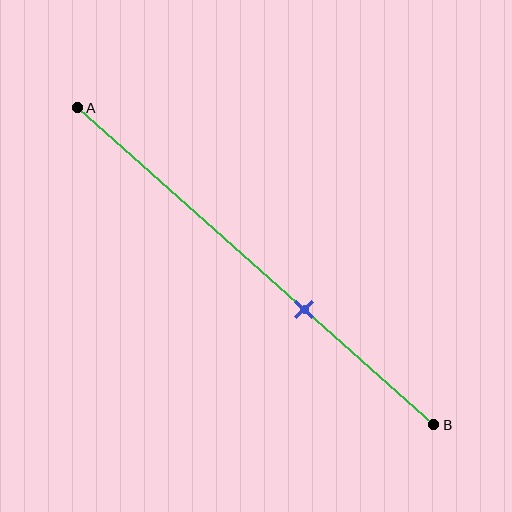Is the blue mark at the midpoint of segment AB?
No, the mark is at about 65% from A, not at the 50% midpoint.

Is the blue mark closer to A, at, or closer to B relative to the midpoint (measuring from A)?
The blue mark is closer to point B than the midpoint of segment AB.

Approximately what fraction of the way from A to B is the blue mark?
The blue mark is approximately 65% of the way from A to B.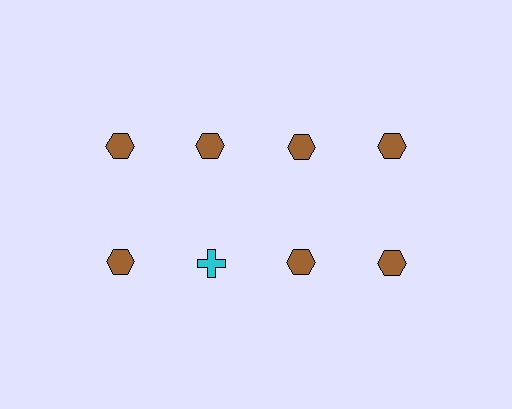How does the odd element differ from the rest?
It differs in both color (cyan instead of brown) and shape (cross instead of hexagon).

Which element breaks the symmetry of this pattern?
The cyan cross in the second row, second from left column breaks the symmetry. All other shapes are brown hexagons.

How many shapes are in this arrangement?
There are 8 shapes arranged in a grid pattern.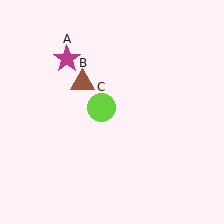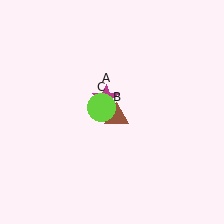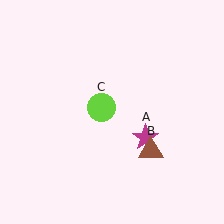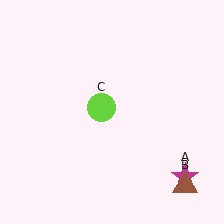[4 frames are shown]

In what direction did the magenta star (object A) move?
The magenta star (object A) moved down and to the right.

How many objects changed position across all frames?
2 objects changed position: magenta star (object A), brown triangle (object B).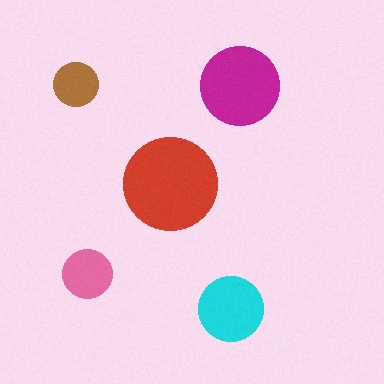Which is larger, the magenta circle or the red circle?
The red one.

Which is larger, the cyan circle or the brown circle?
The cyan one.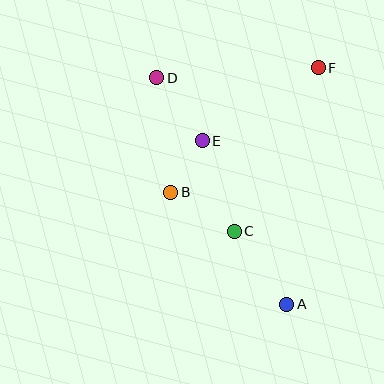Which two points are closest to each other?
Points B and E are closest to each other.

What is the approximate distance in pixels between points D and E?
The distance between D and E is approximately 77 pixels.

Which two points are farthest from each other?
Points A and D are farthest from each other.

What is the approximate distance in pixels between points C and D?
The distance between C and D is approximately 172 pixels.